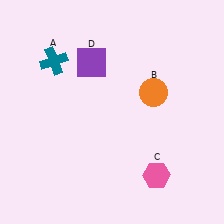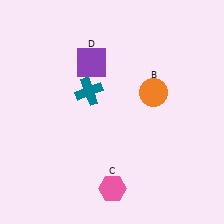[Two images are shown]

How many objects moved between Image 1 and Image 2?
2 objects moved between the two images.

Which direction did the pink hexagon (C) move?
The pink hexagon (C) moved left.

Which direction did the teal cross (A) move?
The teal cross (A) moved right.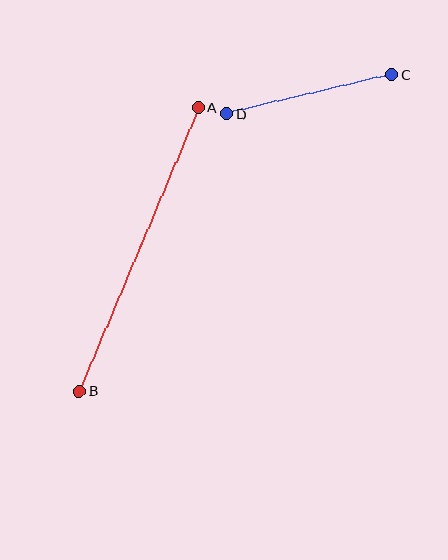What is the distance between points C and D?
The distance is approximately 170 pixels.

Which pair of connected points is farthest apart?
Points A and B are farthest apart.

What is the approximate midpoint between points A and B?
The midpoint is at approximately (139, 249) pixels.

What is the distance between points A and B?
The distance is approximately 308 pixels.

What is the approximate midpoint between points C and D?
The midpoint is at approximately (309, 94) pixels.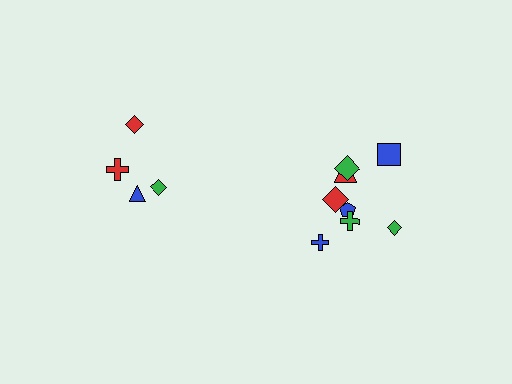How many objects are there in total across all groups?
There are 12 objects.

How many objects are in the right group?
There are 8 objects.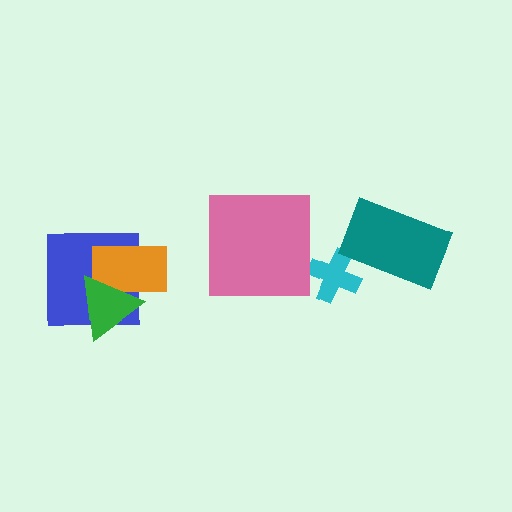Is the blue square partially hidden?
Yes, it is partially covered by another shape.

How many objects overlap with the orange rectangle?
2 objects overlap with the orange rectangle.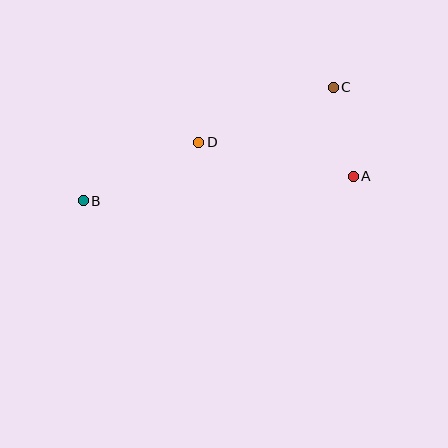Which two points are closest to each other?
Points A and C are closest to each other.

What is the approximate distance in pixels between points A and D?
The distance between A and D is approximately 158 pixels.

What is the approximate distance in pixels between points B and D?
The distance between B and D is approximately 130 pixels.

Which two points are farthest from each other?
Points B and C are farthest from each other.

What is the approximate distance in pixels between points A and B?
The distance between A and B is approximately 271 pixels.